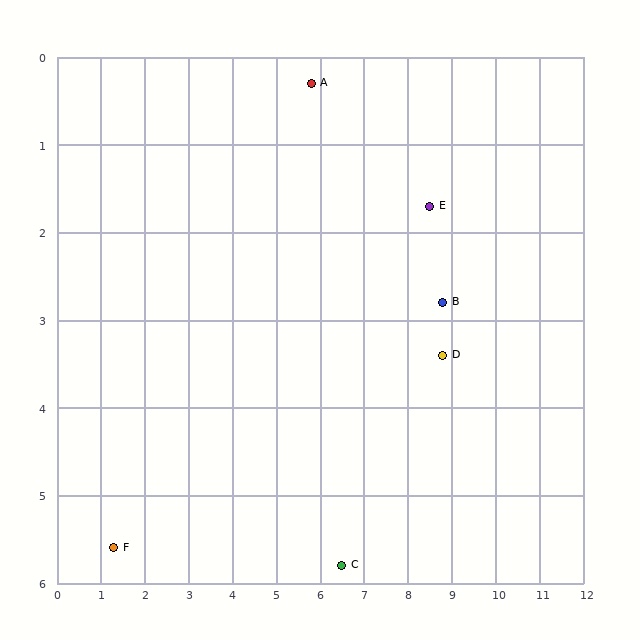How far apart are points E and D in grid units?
Points E and D are about 1.7 grid units apart.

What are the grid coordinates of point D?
Point D is at approximately (8.8, 3.4).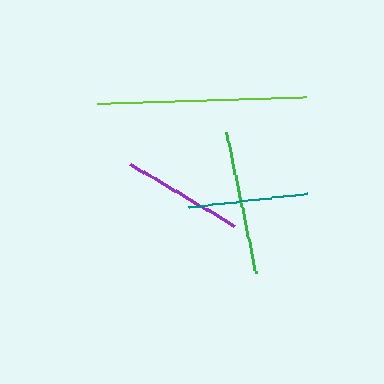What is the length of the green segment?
The green segment is approximately 144 pixels long.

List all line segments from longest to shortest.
From longest to shortest: lime, green, purple, teal.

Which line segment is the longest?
The lime line is the longest at approximately 209 pixels.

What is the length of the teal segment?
The teal segment is approximately 120 pixels long.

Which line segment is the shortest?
The teal line is the shortest at approximately 120 pixels.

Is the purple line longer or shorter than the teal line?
The purple line is longer than the teal line.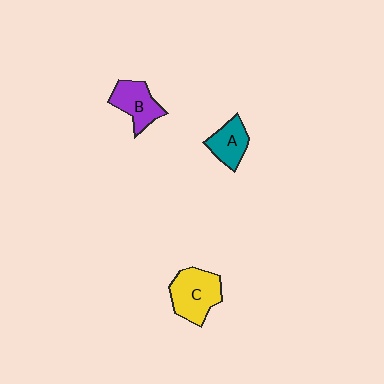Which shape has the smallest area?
Shape A (teal).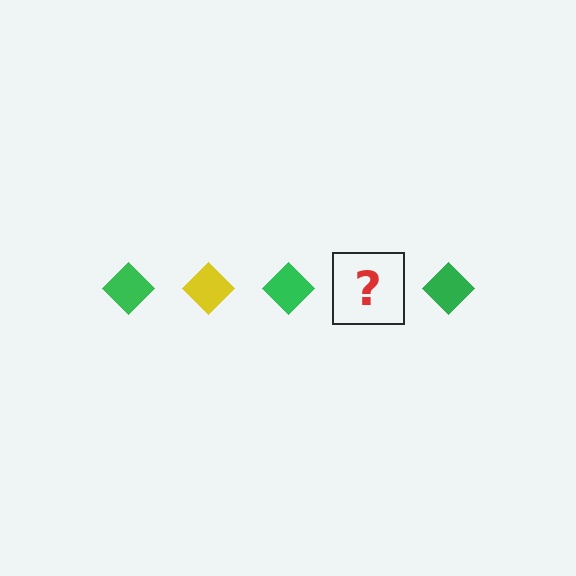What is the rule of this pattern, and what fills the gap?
The rule is that the pattern cycles through green, yellow diamonds. The gap should be filled with a yellow diamond.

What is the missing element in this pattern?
The missing element is a yellow diamond.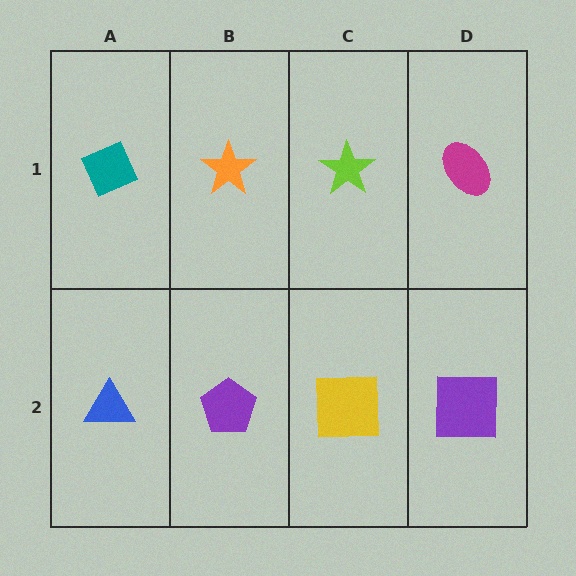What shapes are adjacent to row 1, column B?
A purple pentagon (row 2, column B), a teal diamond (row 1, column A), a lime star (row 1, column C).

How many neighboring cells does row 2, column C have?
3.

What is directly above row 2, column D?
A magenta ellipse.